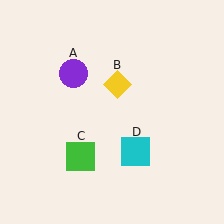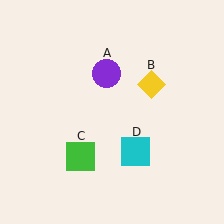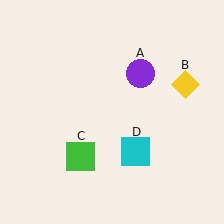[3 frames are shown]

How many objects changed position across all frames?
2 objects changed position: purple circle (object A), yellow diamond (object B).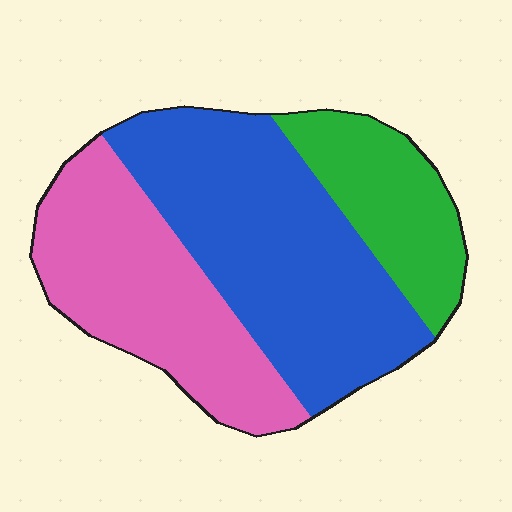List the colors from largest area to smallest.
From largest to smallest: blue, pink, green.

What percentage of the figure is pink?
Pink takes up about one third (1/3) of the figure.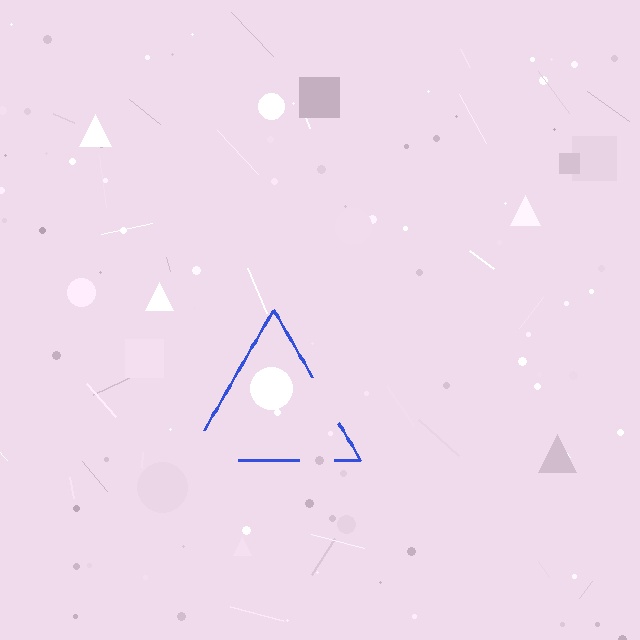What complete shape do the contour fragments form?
The contour fragments form a triangle.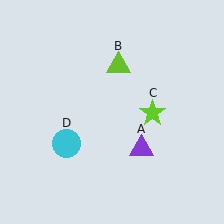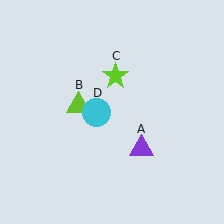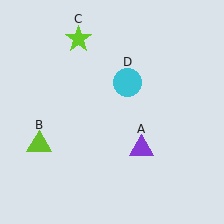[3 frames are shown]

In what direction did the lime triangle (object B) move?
The lime triangle (object B) moved down and to the left.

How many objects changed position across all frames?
3 objects changed position: lime triangle (object B), lime star (object C), cyan circle (object D).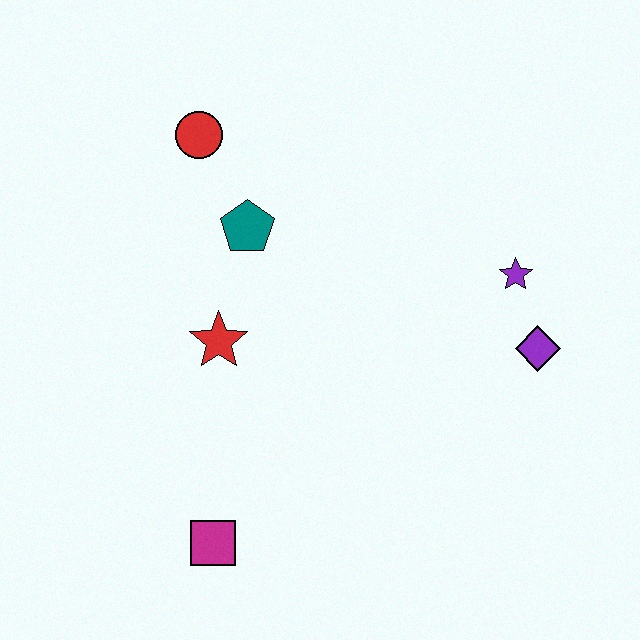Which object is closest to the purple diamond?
The purple star is closest to the purple diamond.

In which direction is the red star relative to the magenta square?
The red star is above the magenta square.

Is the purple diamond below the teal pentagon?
Yes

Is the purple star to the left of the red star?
No